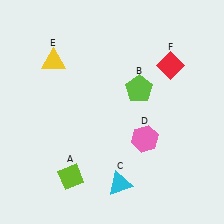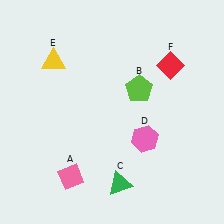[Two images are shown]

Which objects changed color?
A changed from lime to pink. C changed from cyan to green.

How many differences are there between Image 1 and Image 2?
There are 2 differences between the two images.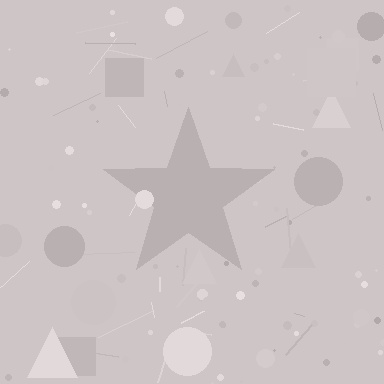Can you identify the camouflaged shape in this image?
The camouflaged shape is a star.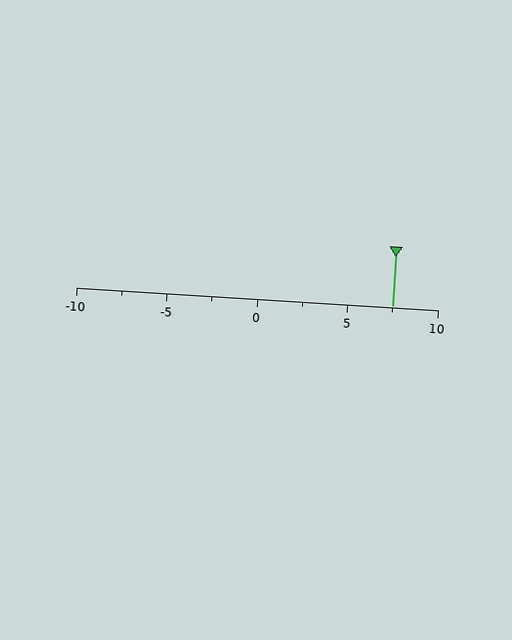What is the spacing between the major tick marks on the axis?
The major ticks are spaced 5 apart.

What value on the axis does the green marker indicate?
The marker indicates approximately 7.5.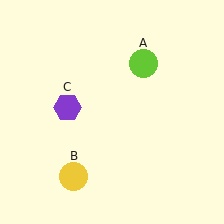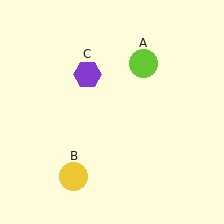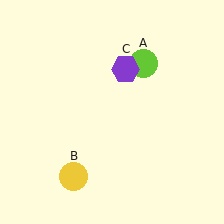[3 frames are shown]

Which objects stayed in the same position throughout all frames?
Lime circle (object A) and yellow circle (object B) remained stationary.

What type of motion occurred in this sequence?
The purple hexagon (object C) rotated clockwise around the center of the scene.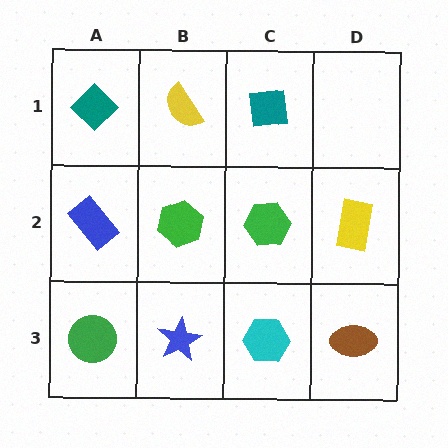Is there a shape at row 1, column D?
No, that cell is empty.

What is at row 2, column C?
A green hexagon.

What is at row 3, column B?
A blue star.